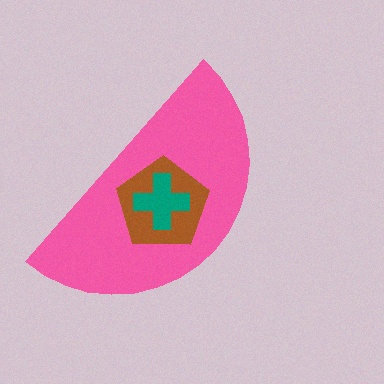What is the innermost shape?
The teal cross.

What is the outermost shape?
The pink semicircle.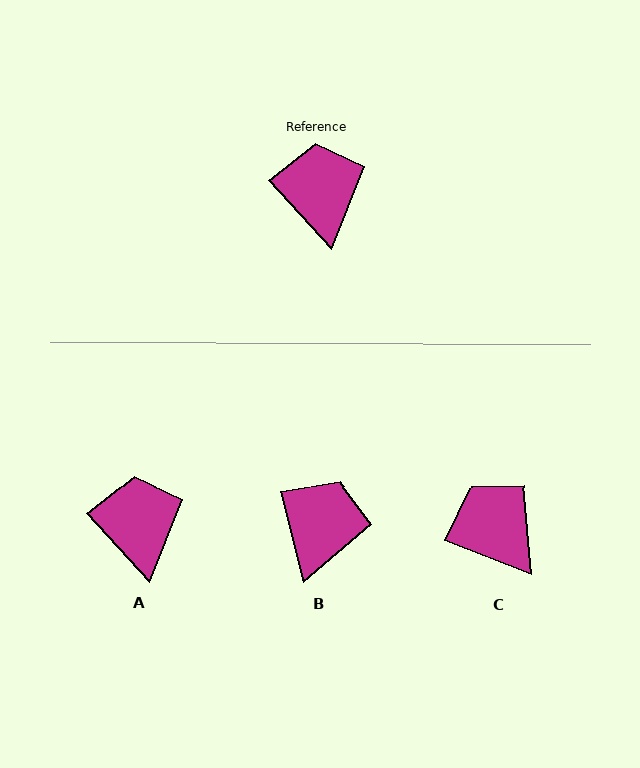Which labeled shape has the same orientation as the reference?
A.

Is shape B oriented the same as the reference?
No, it is off by about 28 degrees.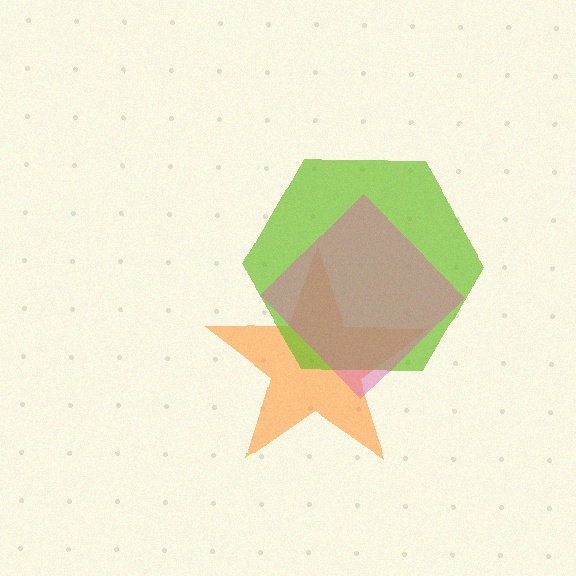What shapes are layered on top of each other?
The layered shapes are: an orange star, a lime hexagon, a pink diamond.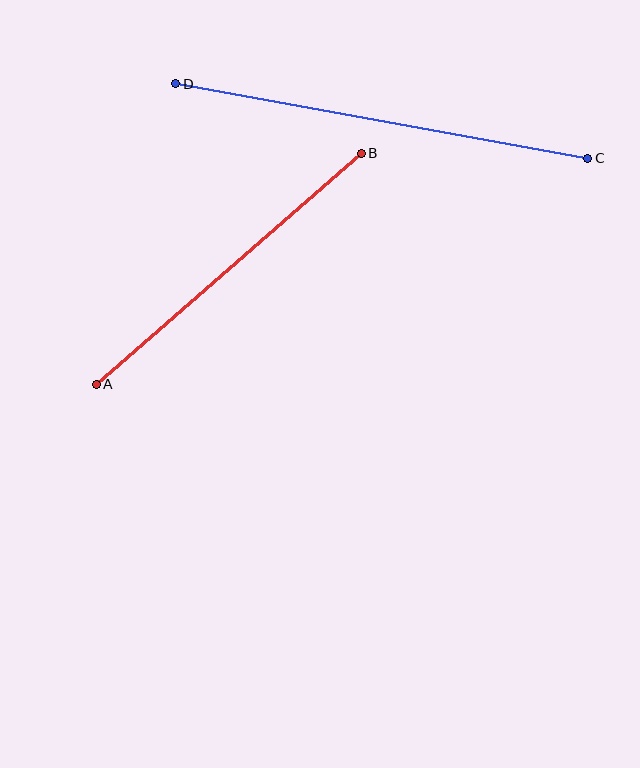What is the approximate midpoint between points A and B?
The midpoint is at approximately (229, 269) pixels.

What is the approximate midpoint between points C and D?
The midpoint is at approximately (382, 121) pixels.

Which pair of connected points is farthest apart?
Points C and D are farthest apart.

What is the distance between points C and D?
The distance is approximately 419 pixels.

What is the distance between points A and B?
The distance is approximately 352 pixels.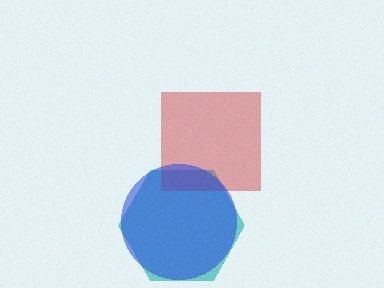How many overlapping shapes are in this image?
There are 3 overlapping shapes in the image.